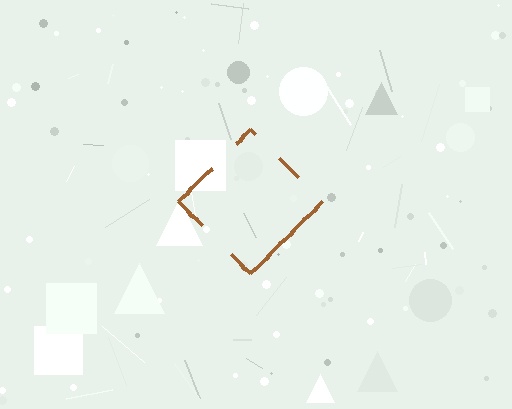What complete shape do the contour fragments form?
The contour fragments form a diamond.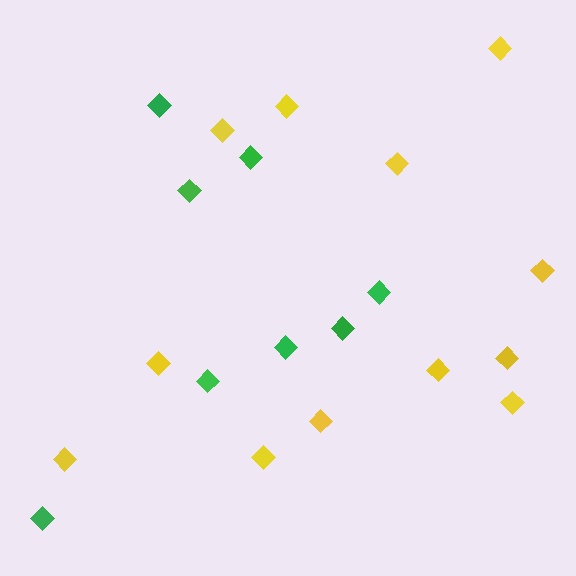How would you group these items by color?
There are 2 groups: one group of yellow diamonds (12) and one group of green diamonds (8).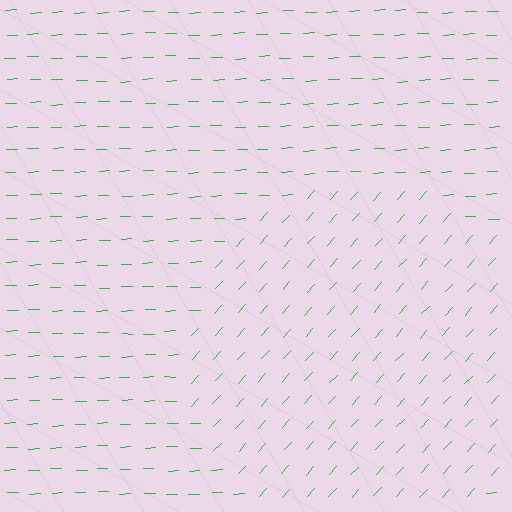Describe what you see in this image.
The image is filled with small green line segments. A circle region in the image has lines oriented differently from the surrounding lines, creating a visible texture boundary.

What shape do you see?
I see a circle.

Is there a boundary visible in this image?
Yes, there is a texture boundary formed by a change in line orientation.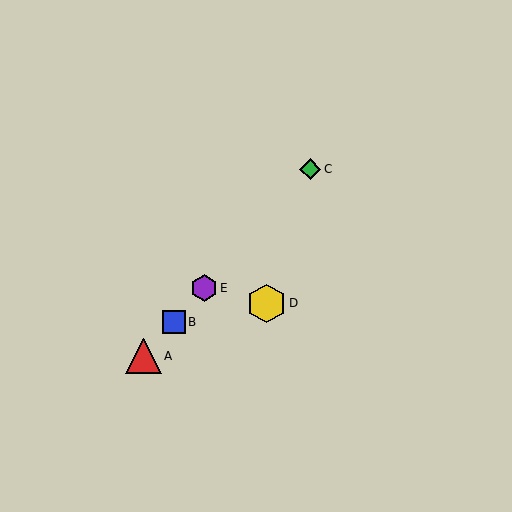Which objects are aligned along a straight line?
Objects A, B, C, E are aligned along a straight line.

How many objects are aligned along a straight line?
4 objects (A, B, C, E) are aligned along a straight line.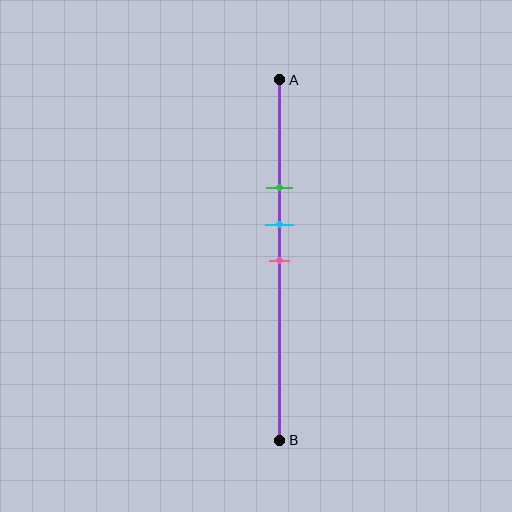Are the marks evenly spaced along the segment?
Yes, the marks are approximately evenly spaced.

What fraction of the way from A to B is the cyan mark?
The cyan mark is approximately 40% (0.4) of the way from A to B.